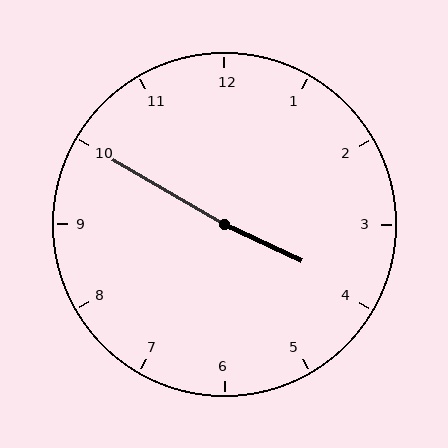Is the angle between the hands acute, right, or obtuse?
It is obtuse.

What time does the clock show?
3:50.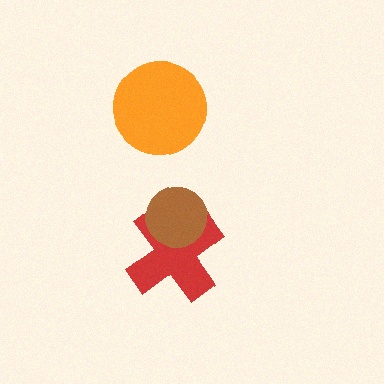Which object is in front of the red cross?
The brown circle is in front of the red cross.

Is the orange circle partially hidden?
No, no other shape covers it.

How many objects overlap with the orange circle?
0 objects overlap with the orange circle.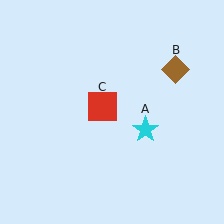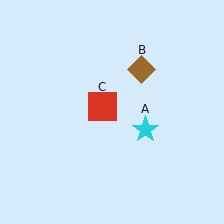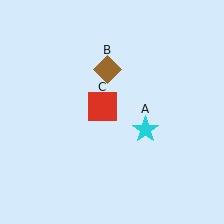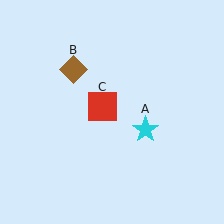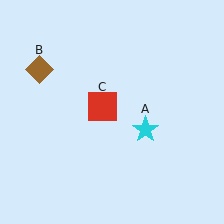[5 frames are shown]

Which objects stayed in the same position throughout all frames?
Cyan star (object A) and red square (object C) remained stationary.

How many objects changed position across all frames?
1 object changed position: brown diamond (object B).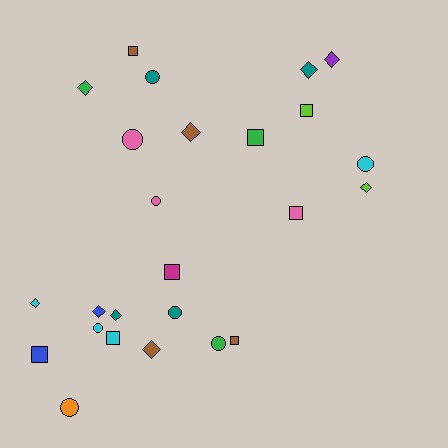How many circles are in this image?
There are 8 circles.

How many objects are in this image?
There are 25 objects.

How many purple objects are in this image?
There is 1 purple object.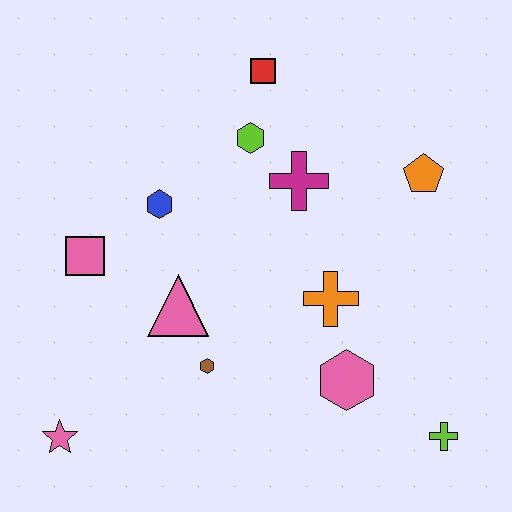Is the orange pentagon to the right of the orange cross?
Yes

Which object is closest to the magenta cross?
The lime hexagon is closest to the magenta cross.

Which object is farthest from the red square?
The pink star is farthest from the red square.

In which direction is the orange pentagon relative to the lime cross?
The orange pentagon is above the lime cross.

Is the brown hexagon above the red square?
No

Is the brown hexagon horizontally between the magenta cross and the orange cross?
No